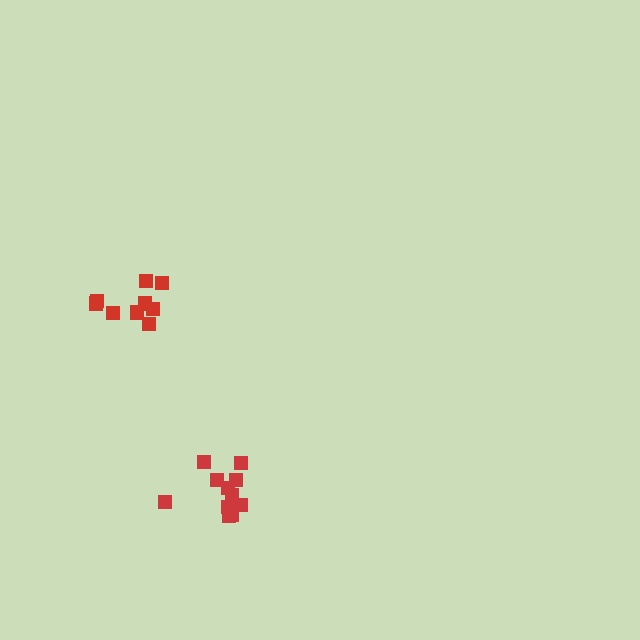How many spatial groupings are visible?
There are 2 spatial groupings.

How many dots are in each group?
Group 1: 9 dots, Group 2: 11 dots (20 total).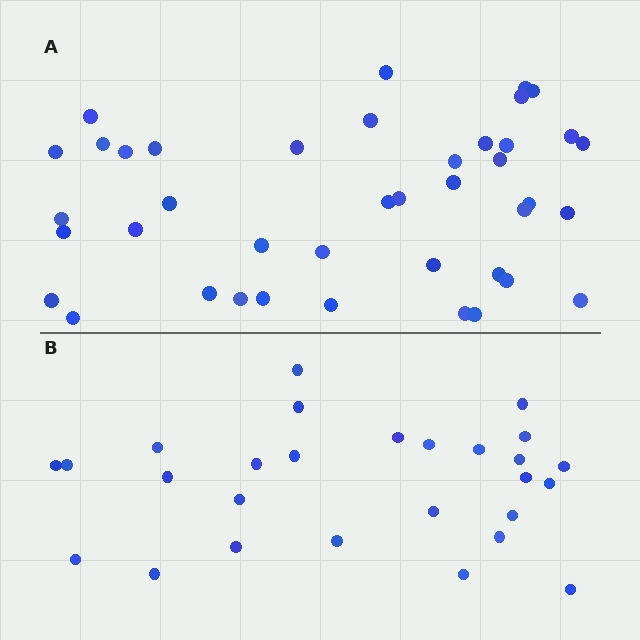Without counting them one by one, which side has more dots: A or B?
Region A (the top region) has more dots.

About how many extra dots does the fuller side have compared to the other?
Region A has approximately 15 more dots than region B.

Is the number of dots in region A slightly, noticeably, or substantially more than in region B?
Region A has substantially more. The ratio is roughly 1.5 to 1.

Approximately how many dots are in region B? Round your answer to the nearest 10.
About 30 dots. (The exact count is 27, which rounds to 30.)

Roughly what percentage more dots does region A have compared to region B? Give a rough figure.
About 50% more.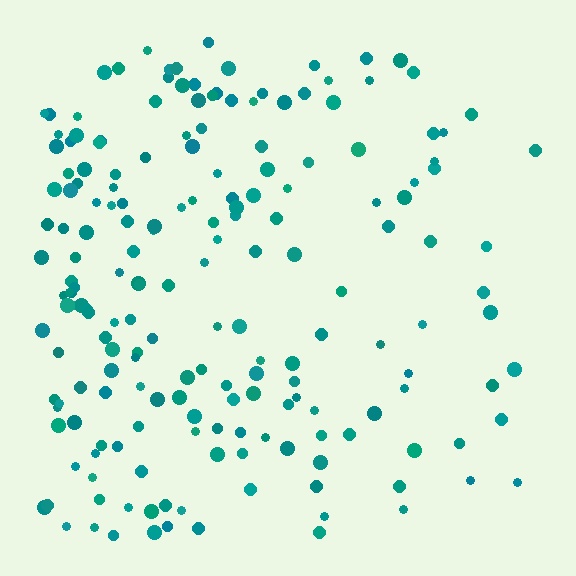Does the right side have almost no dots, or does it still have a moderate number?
Still a moderate number, just noticeably fewer than the left.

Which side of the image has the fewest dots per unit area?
The right.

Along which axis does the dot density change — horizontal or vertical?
Horizontal.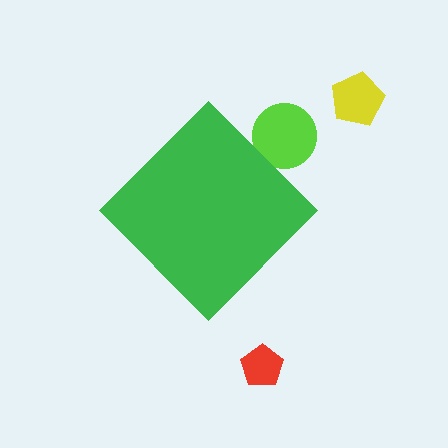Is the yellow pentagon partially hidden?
No, the yellow pentagon is fully visible.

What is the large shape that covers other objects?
A green diamond.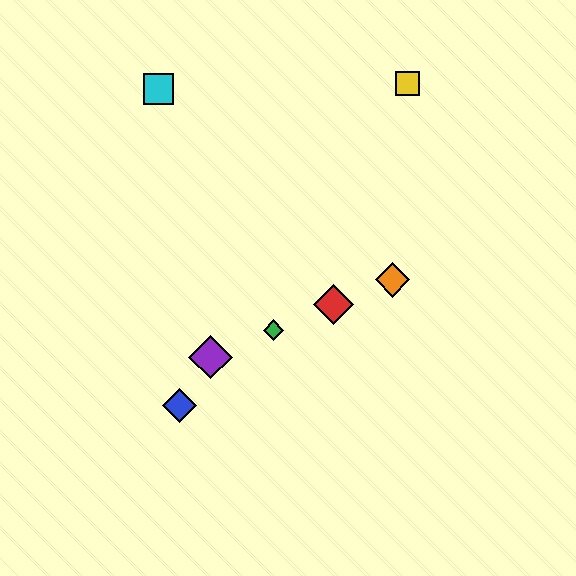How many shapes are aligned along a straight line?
4 shapes (the red diamond, the green diamond, the purple diamond, the orange diamond) are aligned along a straight line.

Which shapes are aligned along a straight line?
The red diamond, the green diamond, the purple diamond, the orange diamond are aligned along a straight line.